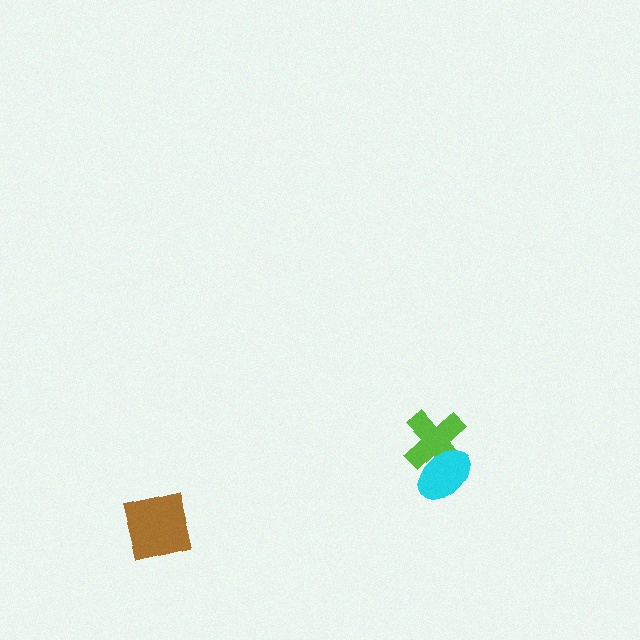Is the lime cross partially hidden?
Yes, it is partially covered by another shape.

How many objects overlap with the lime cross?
1 object overlaps with the lime cross.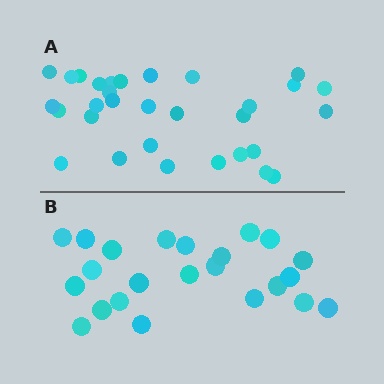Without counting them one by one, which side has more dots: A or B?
Region A (the top region) has more dots.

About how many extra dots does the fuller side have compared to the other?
Region A has roughly 8 or so more dots than region B.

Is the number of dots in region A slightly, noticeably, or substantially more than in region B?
Region A has noticeably more, but not dramatically so. The ratio is roughly 1.3 to 1.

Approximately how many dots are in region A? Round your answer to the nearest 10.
About 30 dots. (The exact count is 31, which rounds to 30.)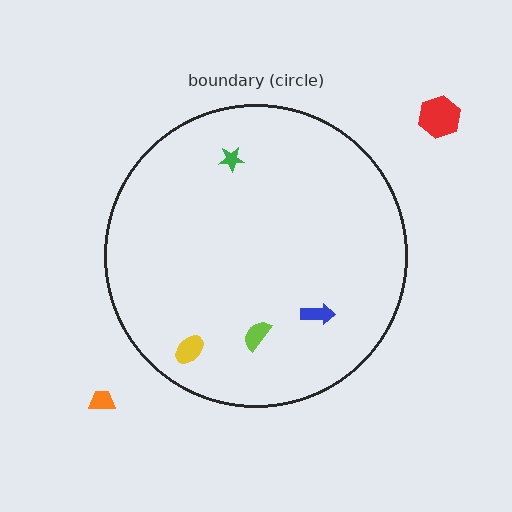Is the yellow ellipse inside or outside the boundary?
Inside.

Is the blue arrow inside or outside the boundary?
Inside.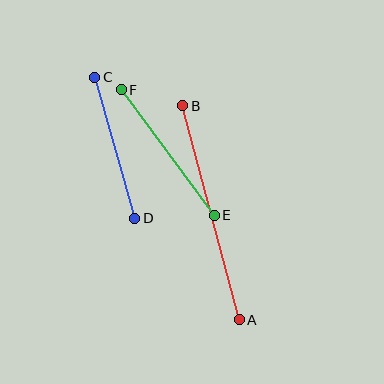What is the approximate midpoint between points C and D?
The midpoint is at approximately (115, 148) pixels.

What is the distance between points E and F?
The distance is approximately 156 pixels.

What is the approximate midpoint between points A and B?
The midpoint is at approximately (211, 213) pixels.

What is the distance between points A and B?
The distance is approximately 221 pixels.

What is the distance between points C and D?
The distance is approximately 147 pixels.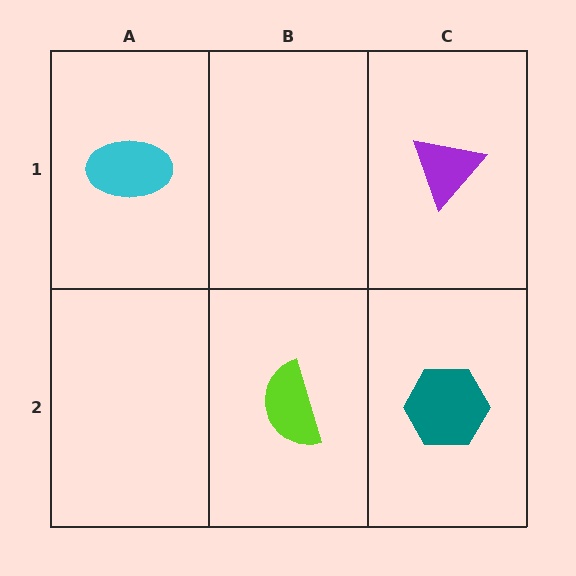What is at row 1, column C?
A purple triangle.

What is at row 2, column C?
A teal hexagon.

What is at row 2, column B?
A lime semicircle.